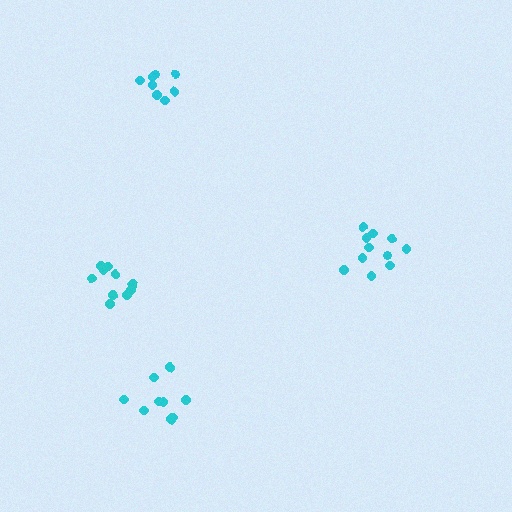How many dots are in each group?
Group 1: 9 dots, Group 2: 11 dots, Group 3: 8 dots, Group 4: 11 dots (39 total).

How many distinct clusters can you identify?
There are 4 distinct clusters.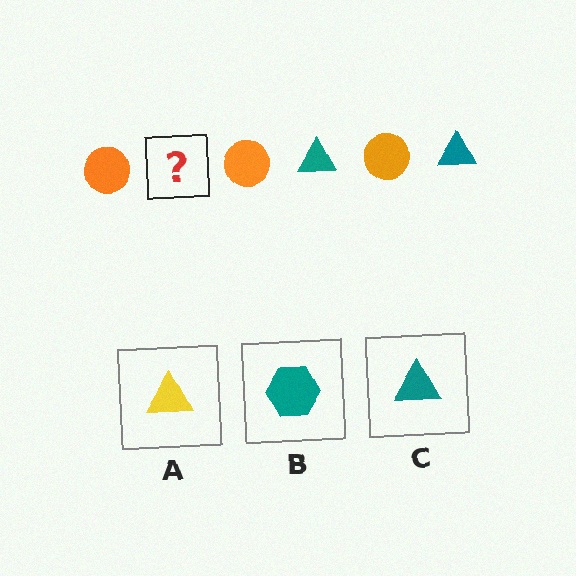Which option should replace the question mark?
Option C.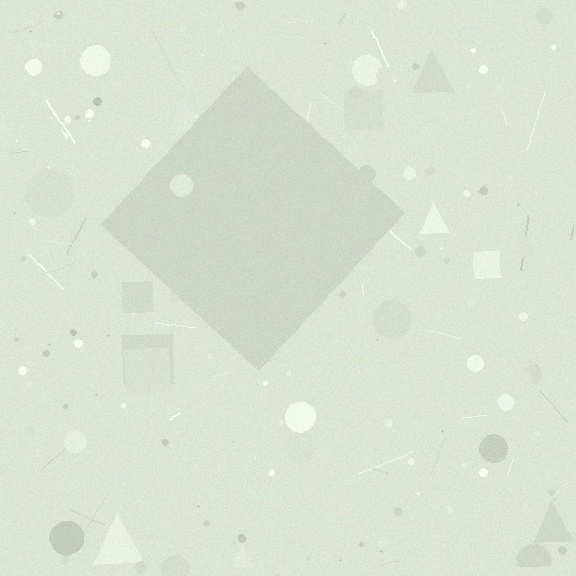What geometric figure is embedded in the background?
A diamond is embedded in the background.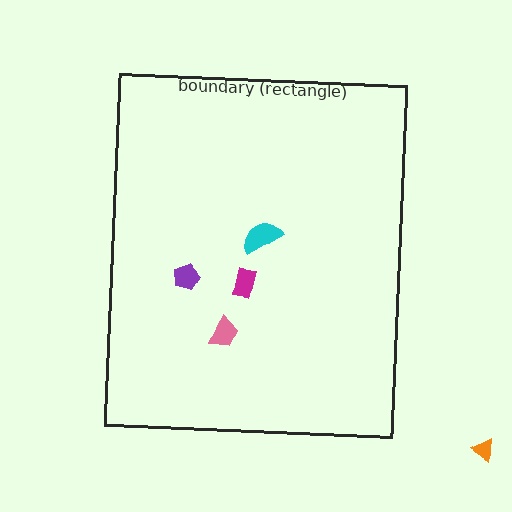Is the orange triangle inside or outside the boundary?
Outside.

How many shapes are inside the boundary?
4 inside, 1 outside.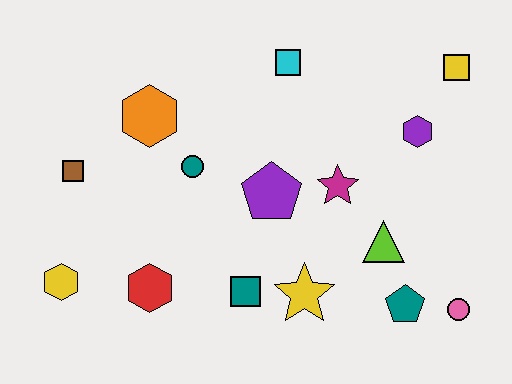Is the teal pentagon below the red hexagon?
Yes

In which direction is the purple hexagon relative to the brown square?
The purple hexagon is to the right of the brown square.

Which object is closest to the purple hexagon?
The yellow square is closest to the purple hexagon.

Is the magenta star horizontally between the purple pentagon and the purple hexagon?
Yes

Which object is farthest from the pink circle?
The brown square is farthest from the pink circle.